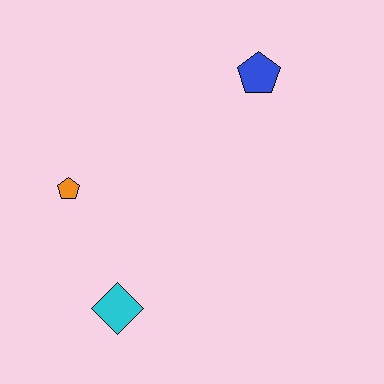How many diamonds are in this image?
There is 1 diamond.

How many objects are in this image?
There are 3 objects.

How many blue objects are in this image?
There is 1 blue object.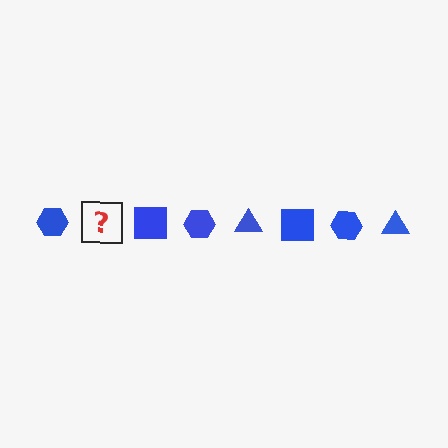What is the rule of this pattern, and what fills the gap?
The rule is that the pattern cycles through hexagon, triangle, square shapes in blue. The gap should be filled with a blue triangle.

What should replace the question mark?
The question mark should be replaced with a blue triangle.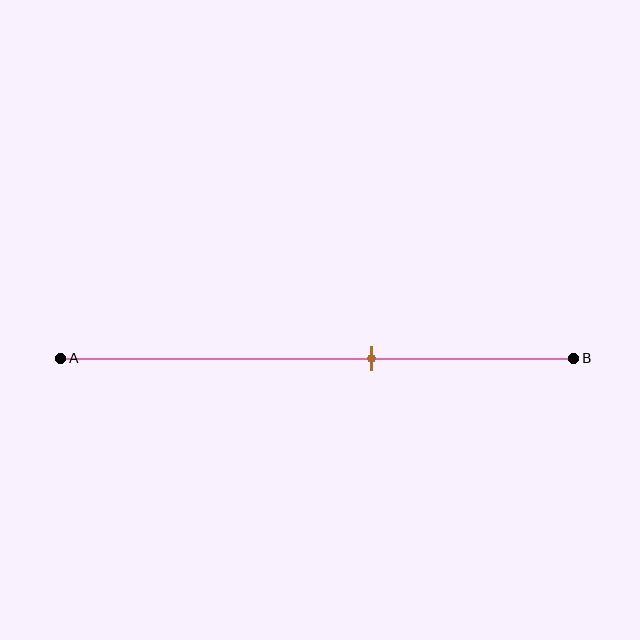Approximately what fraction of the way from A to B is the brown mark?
The brown mark is approximately 60% of the way from A to B.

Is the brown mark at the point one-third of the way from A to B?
No, the mark is at about 60% from A, not at the 33% one-third point.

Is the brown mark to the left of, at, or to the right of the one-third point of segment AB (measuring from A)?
The brown mark is to the right of the one-third point of segment AB.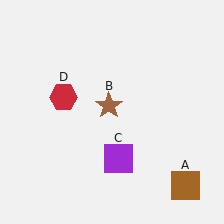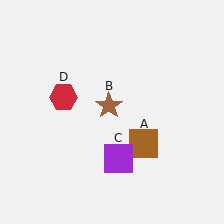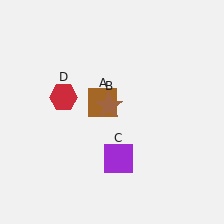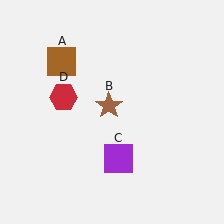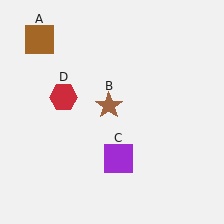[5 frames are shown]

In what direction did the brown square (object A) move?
The brown square (object A) moved up and to the left.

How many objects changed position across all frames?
1 object changed position: brown square (object A).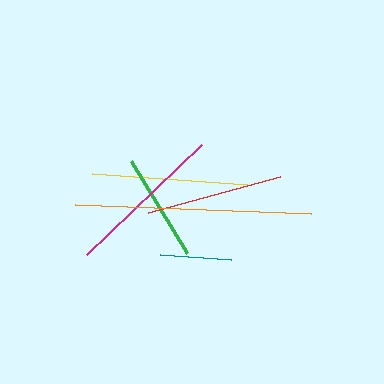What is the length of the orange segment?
The orange segment is approximately 236 pixels long.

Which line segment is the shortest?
The teal line is the shortest at approximately 71 pixels.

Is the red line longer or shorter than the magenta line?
The magenta line is longer than the red line.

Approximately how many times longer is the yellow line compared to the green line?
The yellow line is approximately 1.5 times the length of the green line.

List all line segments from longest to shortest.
From longest to shortest: orange, magenta, yellow, red, green, teal.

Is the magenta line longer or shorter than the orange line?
The orange line is longer than the magenta line.